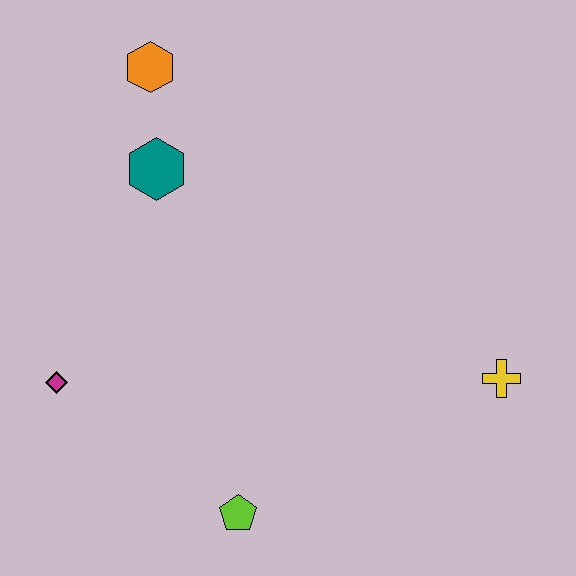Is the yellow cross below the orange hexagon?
Yes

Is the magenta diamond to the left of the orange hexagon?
Yes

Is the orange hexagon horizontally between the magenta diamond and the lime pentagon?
Yes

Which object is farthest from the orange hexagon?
The yellow cross is farthest from the orange hexagon.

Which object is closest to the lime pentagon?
The magenta diamond is closest to the lime pentagon.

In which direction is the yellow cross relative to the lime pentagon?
The yellow cross is to the right of the lime pentagon.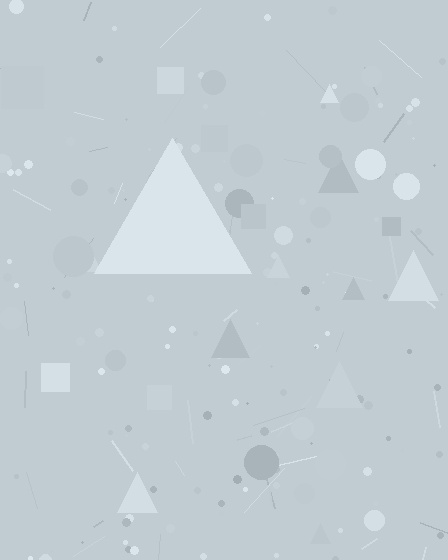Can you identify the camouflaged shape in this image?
The camouflaged shape is a triangle.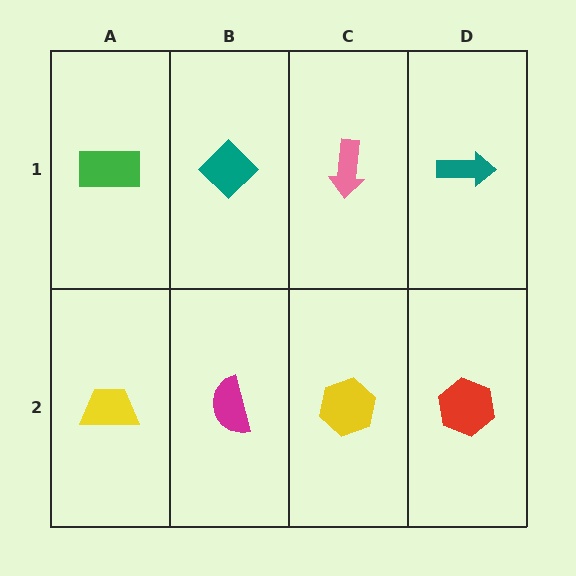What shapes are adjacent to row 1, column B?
A magenta semicircle (row 2, column B), a green rectangle (row 1, column A), a pink arrow (row 1, column C).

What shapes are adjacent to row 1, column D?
A red hexagon (row 2, column D), a pink arrow (row 1, column C).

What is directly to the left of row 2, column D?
A yellow hexagon.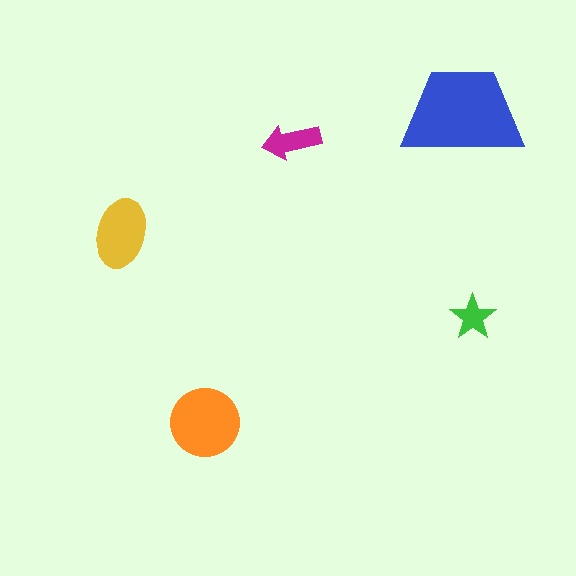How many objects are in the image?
There are 5 objects in the image.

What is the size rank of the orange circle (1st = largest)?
2nd.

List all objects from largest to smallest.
The blue trapezoid, the orange circle, the yellow ellipse, the magenta arrow, the green star.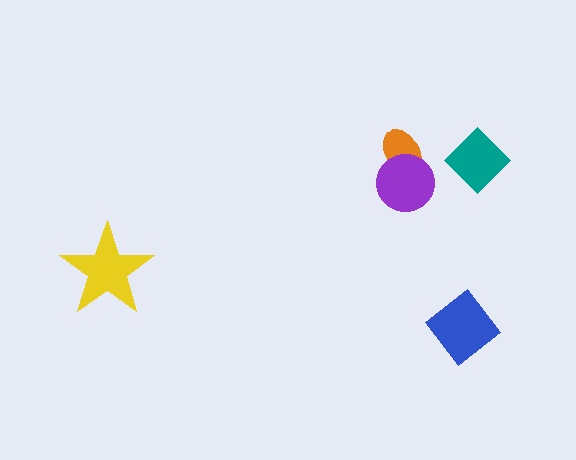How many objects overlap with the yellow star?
0 objects overlap with the yellow star.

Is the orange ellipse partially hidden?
Yes, it is partially covered by another shape.